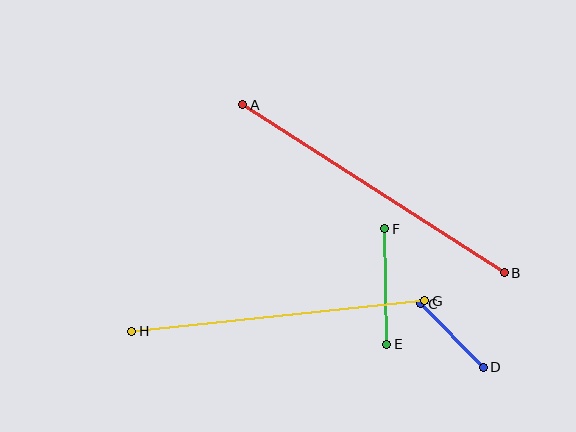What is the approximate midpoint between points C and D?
The midpoint is at approximately (452, 335) pixels.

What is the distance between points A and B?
The distance is approximately 311 pixels.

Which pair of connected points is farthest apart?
Points A and B are farthest apart.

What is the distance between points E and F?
The distance is approximately 115 pixels.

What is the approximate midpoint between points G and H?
The midpoint is at approximately (278, 316) pixels.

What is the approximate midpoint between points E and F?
The midpoint is at approximately (386, 287) pixels.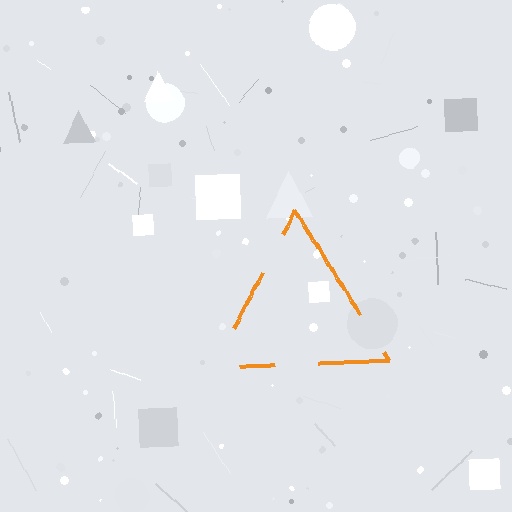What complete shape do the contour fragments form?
The contour fragments form a triangle.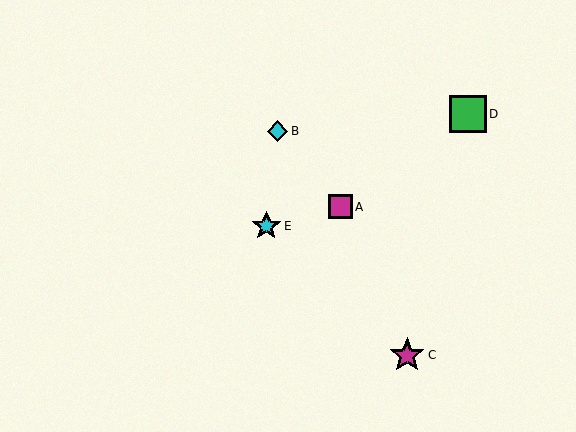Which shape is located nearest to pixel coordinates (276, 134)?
The cyan diamond (labeled B) at (278, 131) is nearest to that location.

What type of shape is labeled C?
Shape C is a magenta star.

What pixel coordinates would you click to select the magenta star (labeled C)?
Click at (407, 355) to select the magenta star C.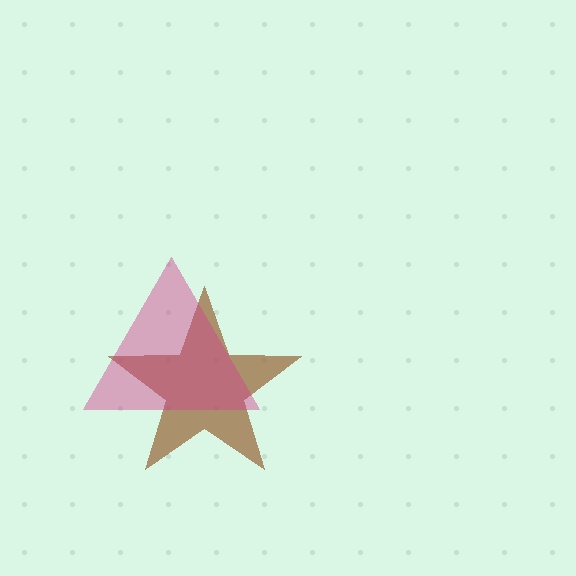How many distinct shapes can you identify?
There are 2 distinct shapes: a brown star, a magenta triangle.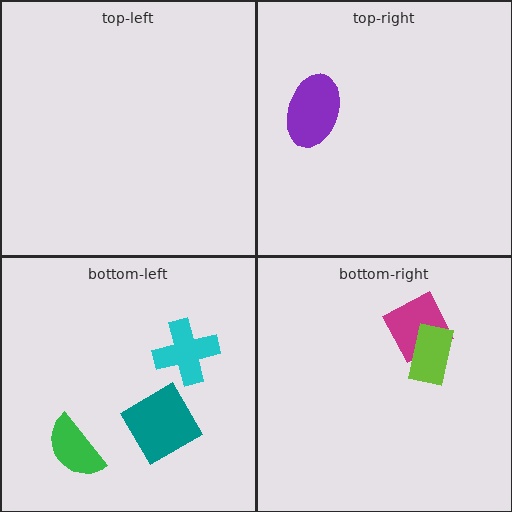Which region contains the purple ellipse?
The top-right region.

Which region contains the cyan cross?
The bottom-left region.